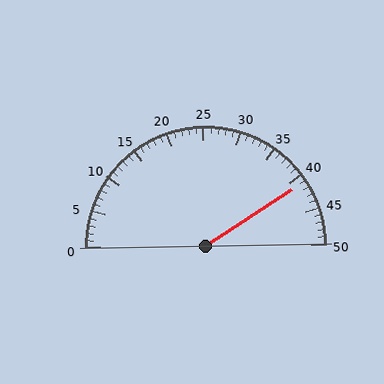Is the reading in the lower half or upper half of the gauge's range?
The reading is in the upper half of the range (0 to 50).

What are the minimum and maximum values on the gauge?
The gauge ranges from 0 to 50.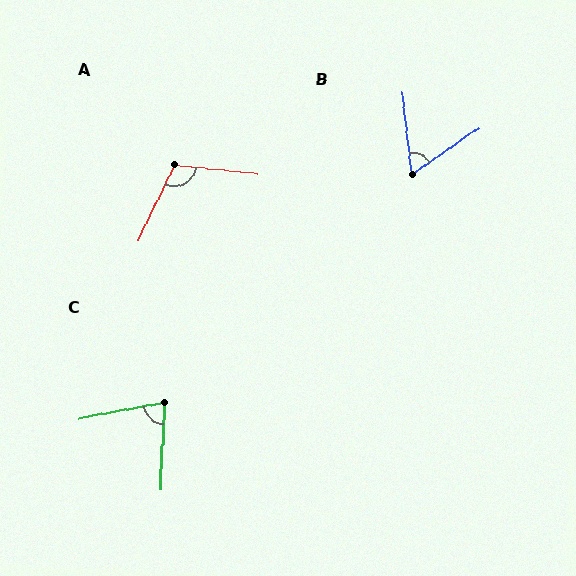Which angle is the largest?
A, at approximately 110 degrees.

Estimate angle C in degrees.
Approximately 77 degrees.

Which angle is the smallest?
B, at approximately 61 degrees.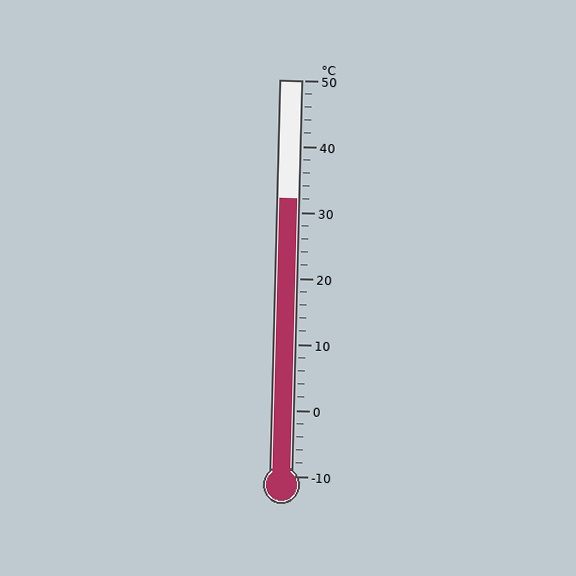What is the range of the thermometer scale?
The thermometer scale ranges from -10°C to 50°C.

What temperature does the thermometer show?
The thermometer shows approximately 32°C.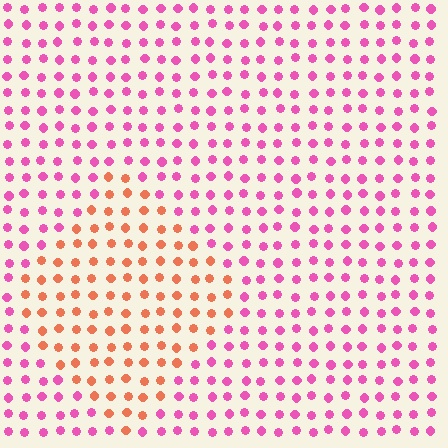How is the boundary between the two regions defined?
The boundary is defined purely by a slight shift in hue (about 52 degrees). Spacing, size, and orientation are identical on both sides.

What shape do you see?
I see a diamond.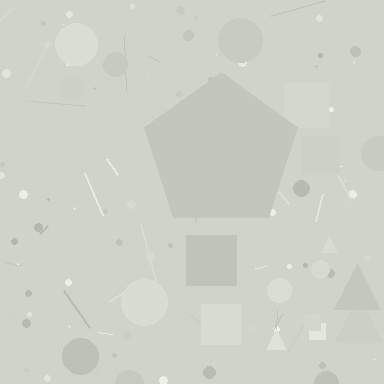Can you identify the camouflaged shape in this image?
The camouflaged shape is a pentagon.